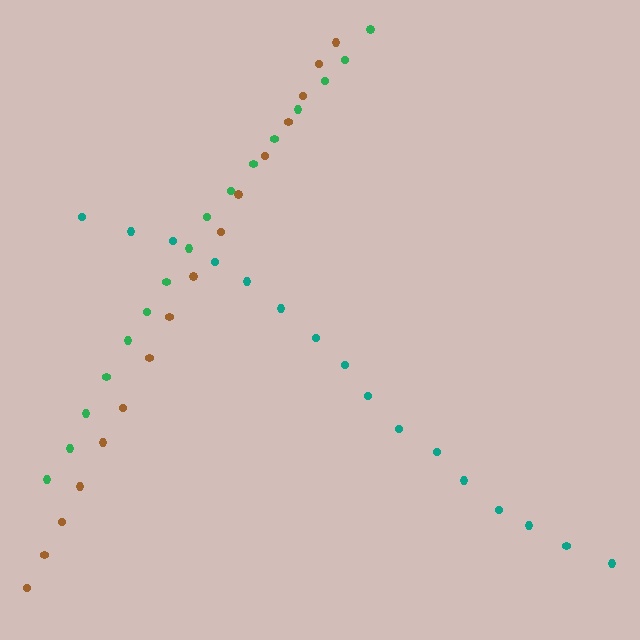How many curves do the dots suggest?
There are 3 distinct paths.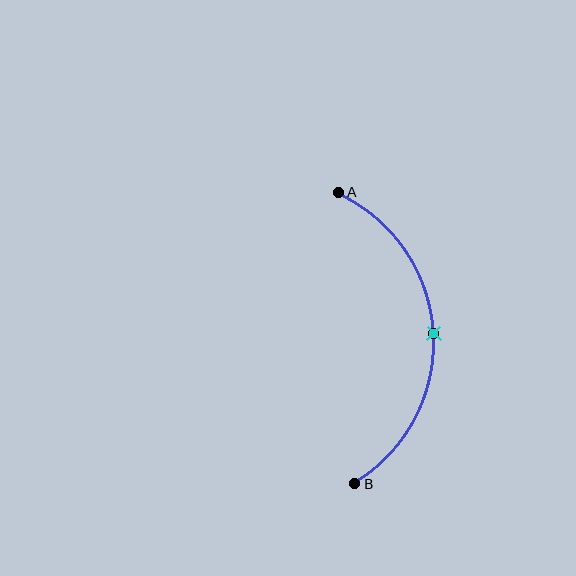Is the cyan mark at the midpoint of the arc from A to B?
Yes. The cyan mark lies on the arc at equal arc-length from both A and B — it is the arc midpoint.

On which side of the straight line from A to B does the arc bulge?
The arc bulges to the right of the straight line connecting A and B.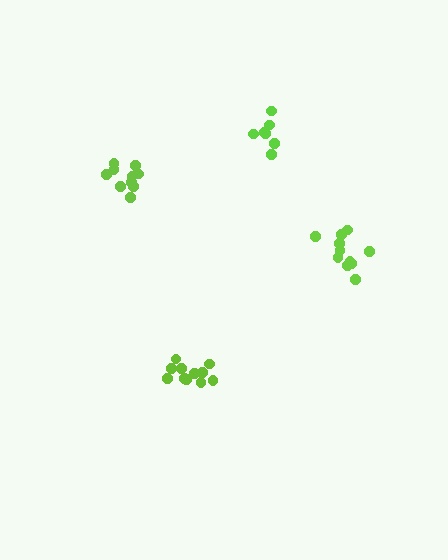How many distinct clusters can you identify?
There are 4 distinct clusters.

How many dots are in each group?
Group 1: 7 dots, Group 2: 12 dots, Group 3: 11 dots, Group 4: 10 dots (40 total).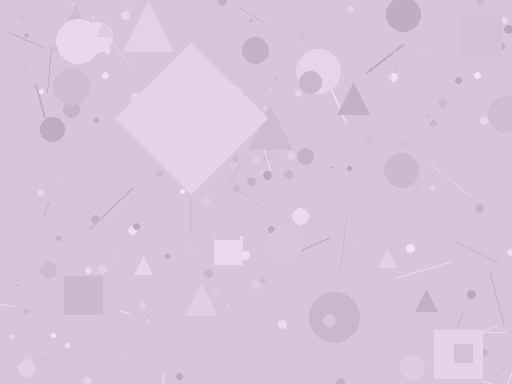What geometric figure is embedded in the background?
A diamond is embedded in the background.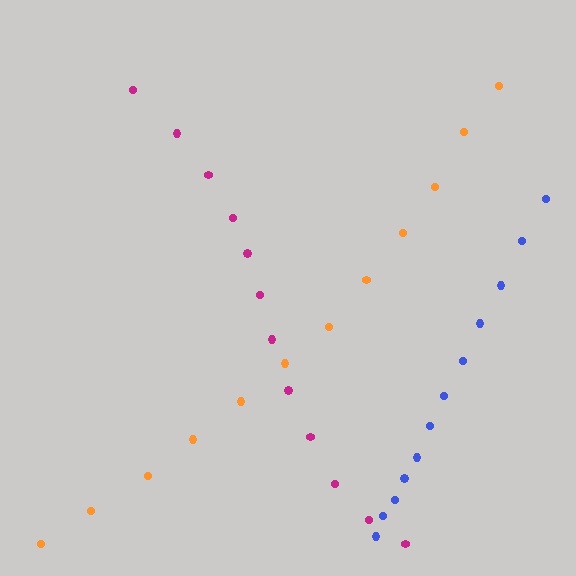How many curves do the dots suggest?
There are 3 distinct paths.